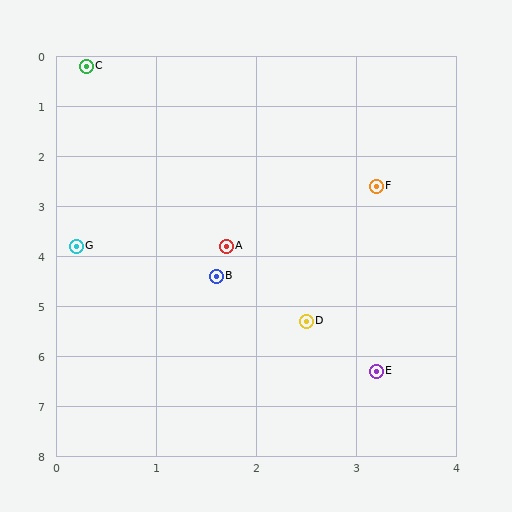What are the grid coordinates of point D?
Point D is at approximately (2.5, 5.3).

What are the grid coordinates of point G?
Point G is at approximately (0.2, 3.8).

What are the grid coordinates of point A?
Point A is at approximately (1.7, 3.8).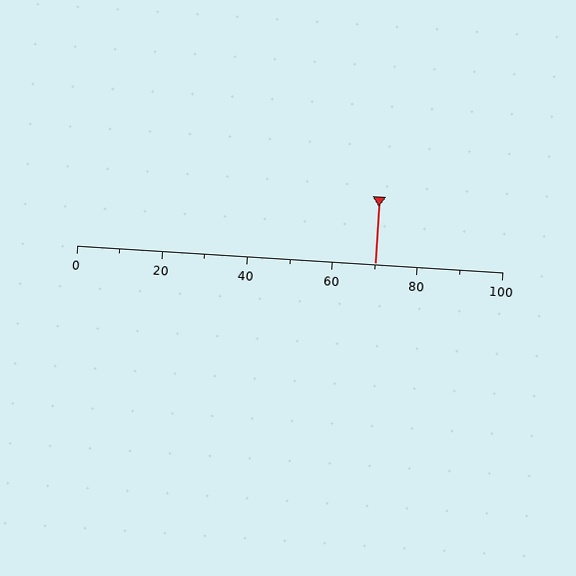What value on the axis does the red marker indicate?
The marker indicates approximately 70.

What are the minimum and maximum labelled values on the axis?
The axis runs from 0 to 100.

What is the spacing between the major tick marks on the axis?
The major ticks are spaced 20 apart.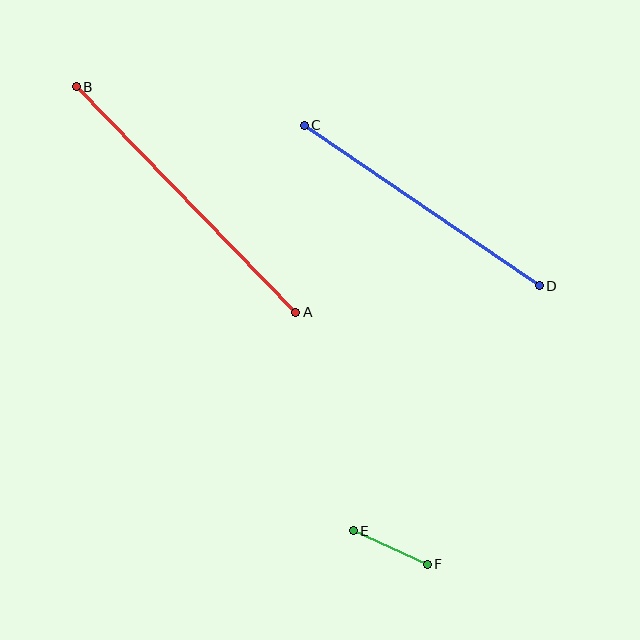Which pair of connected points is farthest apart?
Points A and B are farthest apart.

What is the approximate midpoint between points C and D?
The midpoint is at approximately (422, 206) pixels.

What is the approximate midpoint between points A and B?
The midpoint is at approximately (186, 199) pixels.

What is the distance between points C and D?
The distance is approximately 284 pixels.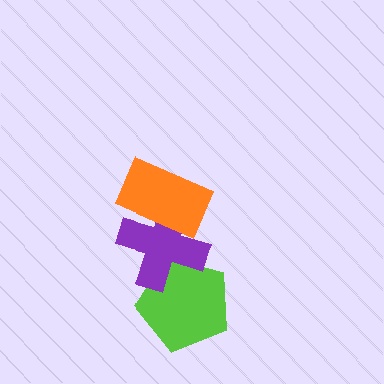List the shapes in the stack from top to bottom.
From top to bottom: the orange rectangle, the purple cross, the lime pentagon.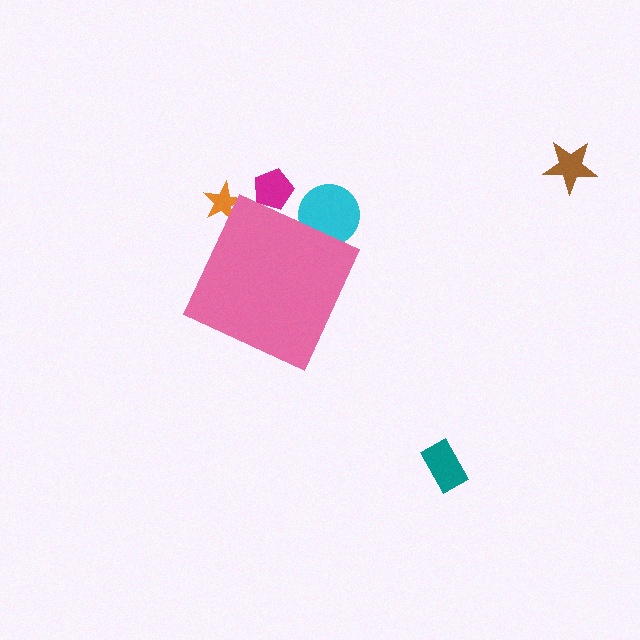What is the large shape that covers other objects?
A pink diamond.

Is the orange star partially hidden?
Yes, the orange star is partially hidden behind the pink diamond.